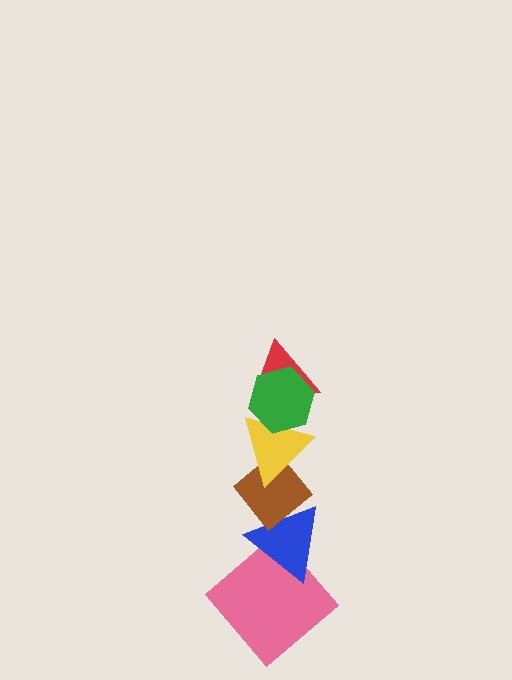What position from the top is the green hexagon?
The green hexagon is 1st from the top.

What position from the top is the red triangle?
The red triangle is 2nd from the top.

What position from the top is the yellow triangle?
The yellow triangle is 3rd from the top.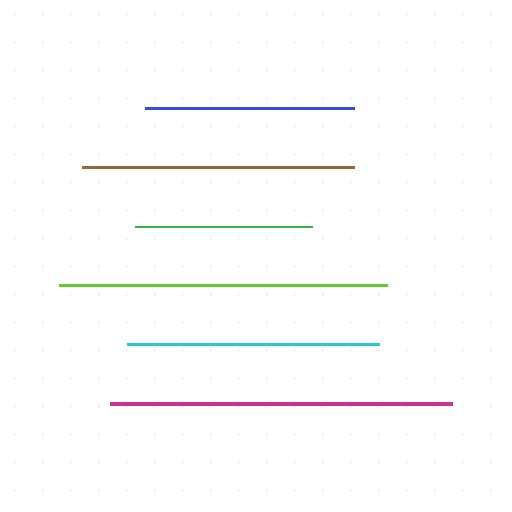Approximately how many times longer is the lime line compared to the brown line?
The lime line is approximately 1.2 times the length of the brown line.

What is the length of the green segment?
The green segment is approximately 177 pixels long.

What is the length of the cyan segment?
The cyan segment is approximately 252 pixels long.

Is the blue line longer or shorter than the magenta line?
The magenta line is longer than the blue line.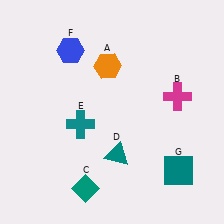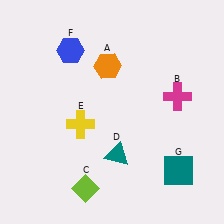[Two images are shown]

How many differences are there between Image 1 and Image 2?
There are 2 differences between the two images.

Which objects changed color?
C changed from teal to lime. E changed from teal to yellow.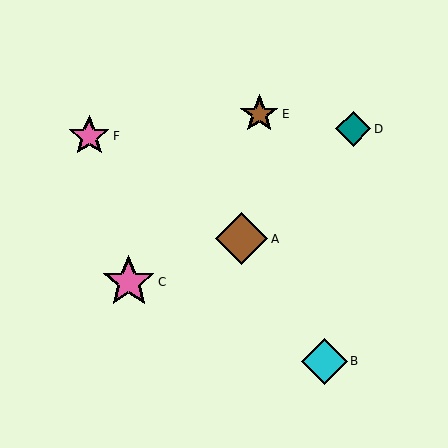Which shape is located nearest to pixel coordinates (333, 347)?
The cyan diamond (labeled B) at (324, 361) is nearest to that location.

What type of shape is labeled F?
Shape F is a pink star.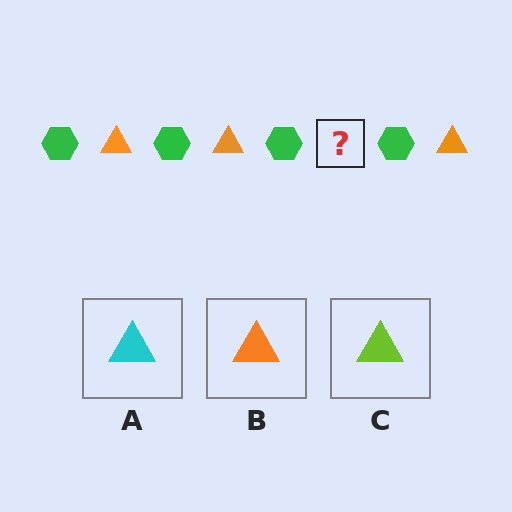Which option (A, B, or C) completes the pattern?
B.